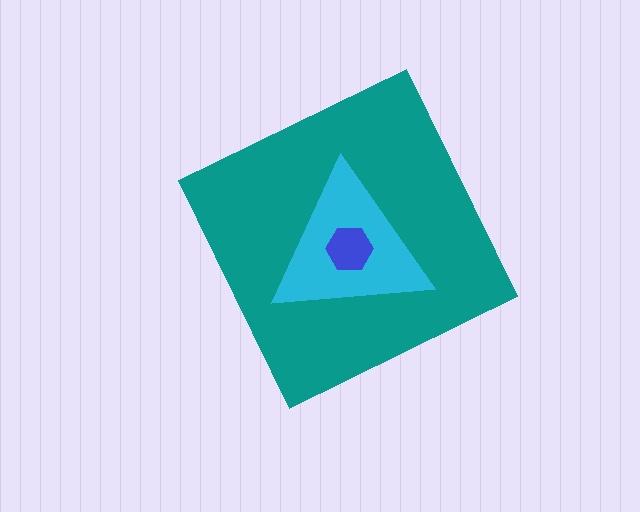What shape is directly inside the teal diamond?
The cyan triangle.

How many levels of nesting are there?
3.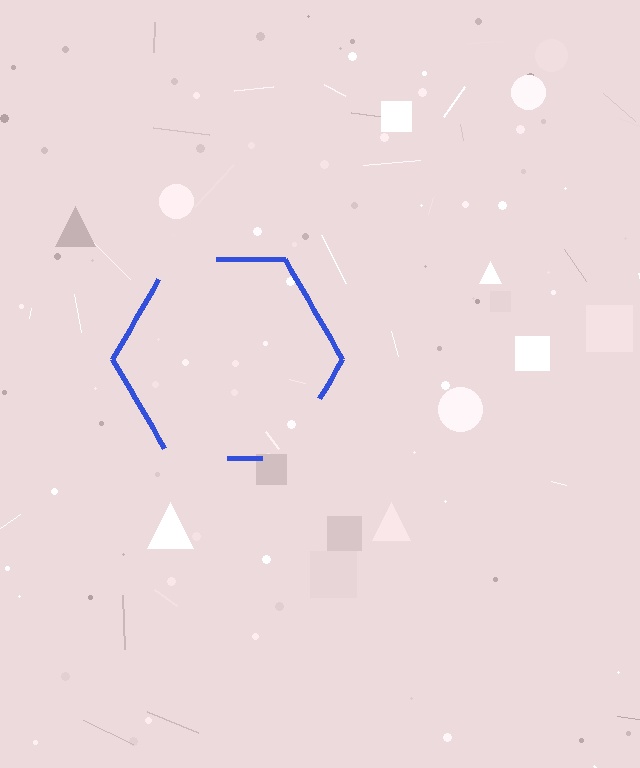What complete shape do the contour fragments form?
The contour fragments form a hexagon.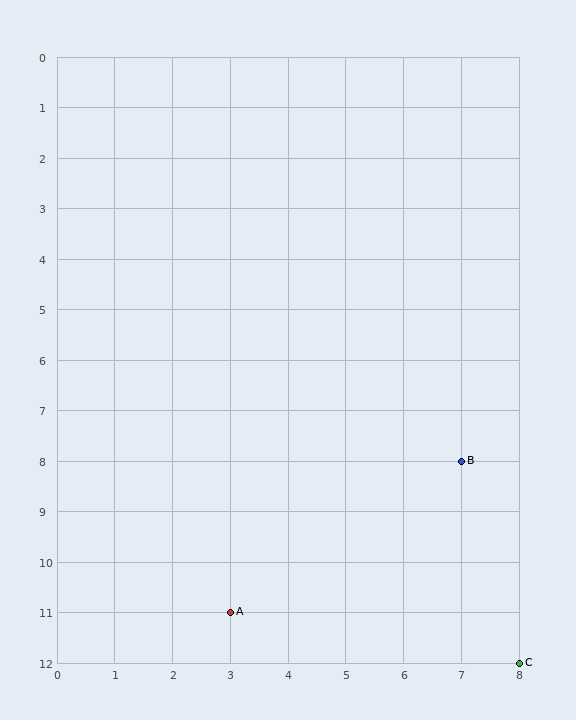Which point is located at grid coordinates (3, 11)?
Point A is at (3, 11).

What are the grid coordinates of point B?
Point B is at grid coordinates (7, 8).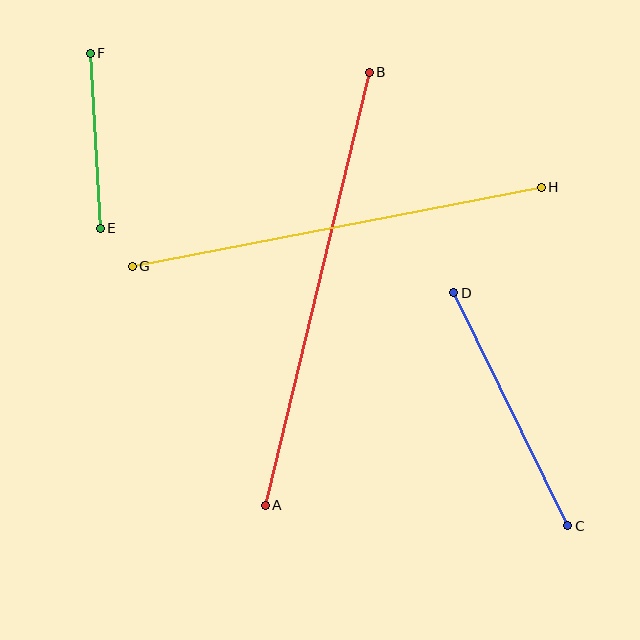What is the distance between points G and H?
The distance is approximately 417 pixels.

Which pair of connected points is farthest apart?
Points A and B are farthest apart.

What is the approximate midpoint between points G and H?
The midpoint is at approximately (337, 227) pixels.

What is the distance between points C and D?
The distance is approximately 259 pixels.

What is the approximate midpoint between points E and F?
The midpoint is at approximately (95, 141) pixels.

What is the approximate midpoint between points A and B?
The midpoint is at approximately (317, 289) pixels.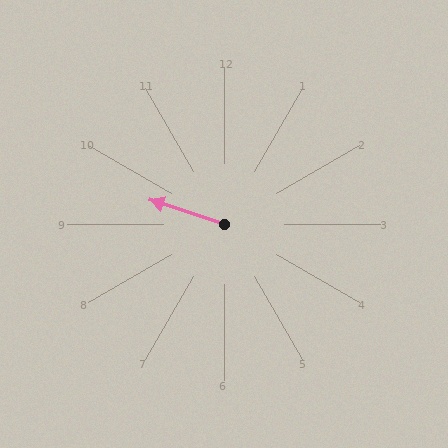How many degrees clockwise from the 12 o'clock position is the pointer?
Approximately 288 degrees.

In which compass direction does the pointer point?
West.